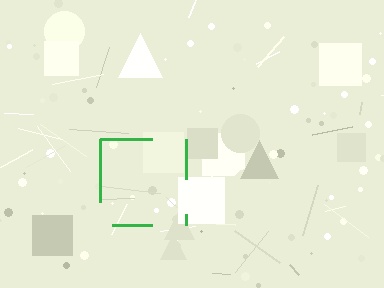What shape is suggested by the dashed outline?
The dashed outline suggests a square.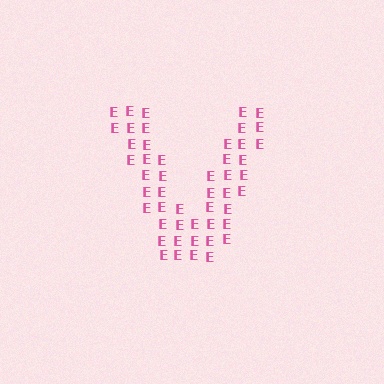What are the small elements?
The small elements are letter E's.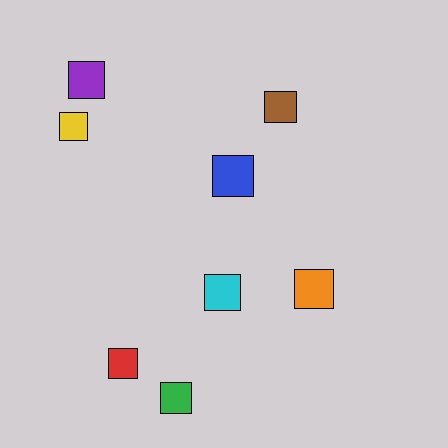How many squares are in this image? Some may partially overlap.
There are 8 squares.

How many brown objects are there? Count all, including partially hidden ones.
There is 1 brown object.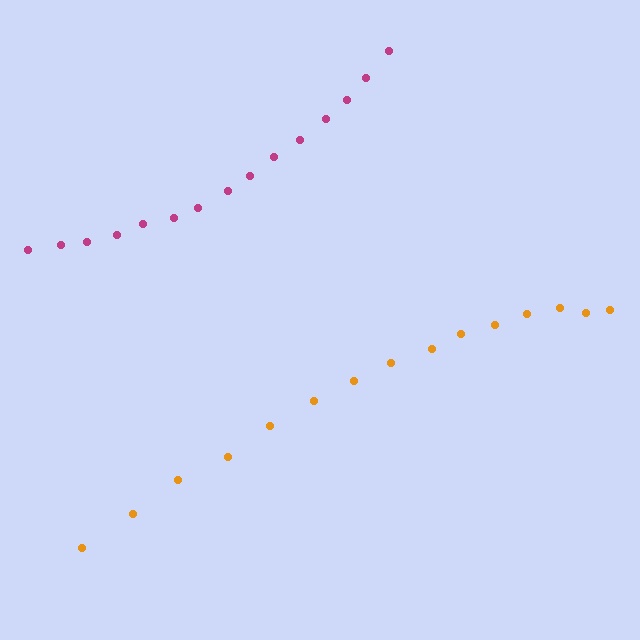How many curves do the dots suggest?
There are 2 distinct paths.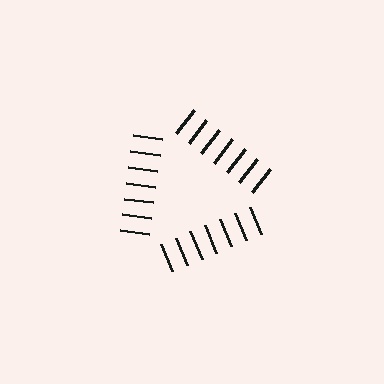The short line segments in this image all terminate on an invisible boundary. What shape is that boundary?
An illusory triangle — the line segments terminate on its edges but no continuous stroke is drawn.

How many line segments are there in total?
21 — 7 along each of the 3 edges.